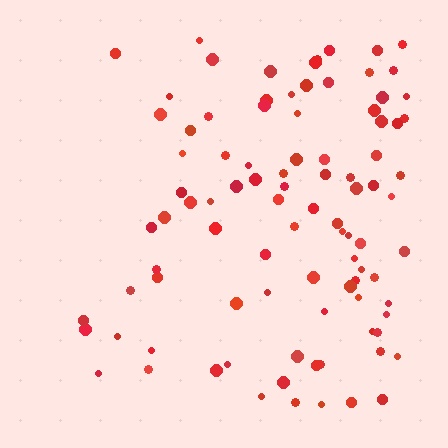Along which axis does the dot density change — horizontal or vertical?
Horizontal.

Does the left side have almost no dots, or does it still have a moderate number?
Still a moderate number, just noticeably fewer than the right.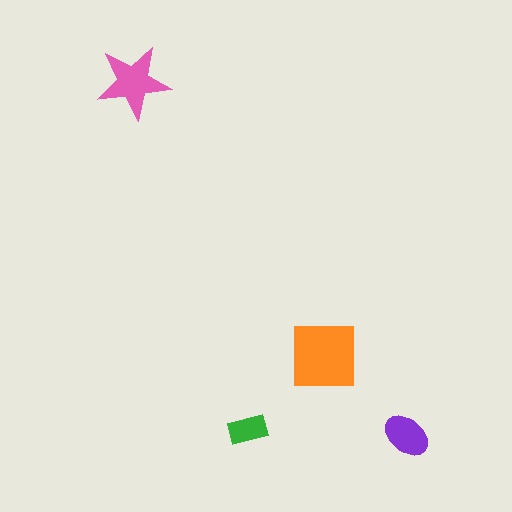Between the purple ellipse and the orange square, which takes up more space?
The orange square.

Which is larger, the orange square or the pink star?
The orange square.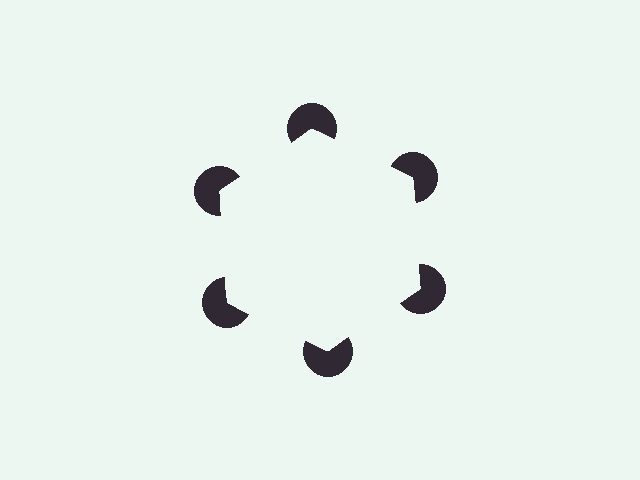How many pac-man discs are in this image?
There are 6 — one at each vertex of the illusory hexagon.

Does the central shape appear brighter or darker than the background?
It typically appears slightly brighter than the background, even though no actual brightness change is drawn.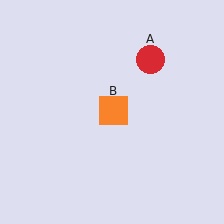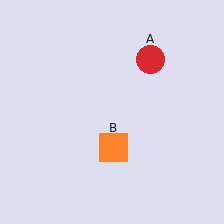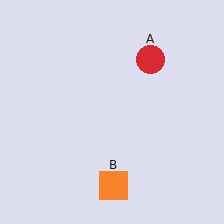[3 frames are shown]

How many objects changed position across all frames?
1 object changed position: orange square (object B).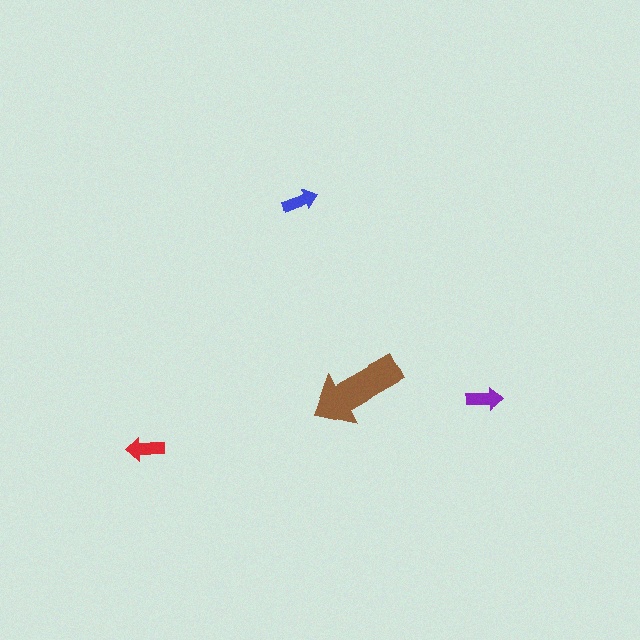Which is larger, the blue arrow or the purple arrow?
The purple one.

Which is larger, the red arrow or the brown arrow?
The brown one.